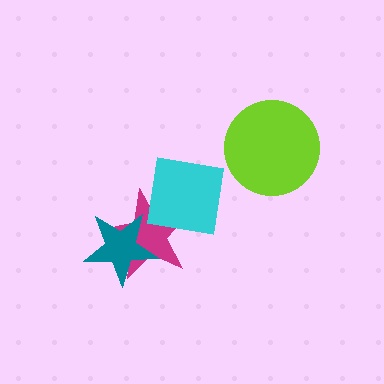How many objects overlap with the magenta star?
2 objects overlap with the magenta star.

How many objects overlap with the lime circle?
0 objects overlap with the lime circle.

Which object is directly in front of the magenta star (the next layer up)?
The cyan square is directly in front of the magenta star.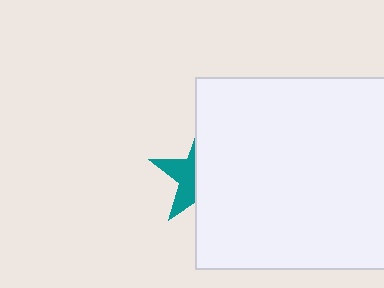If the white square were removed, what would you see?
You would see the complete teal star.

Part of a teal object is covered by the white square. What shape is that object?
It is a star.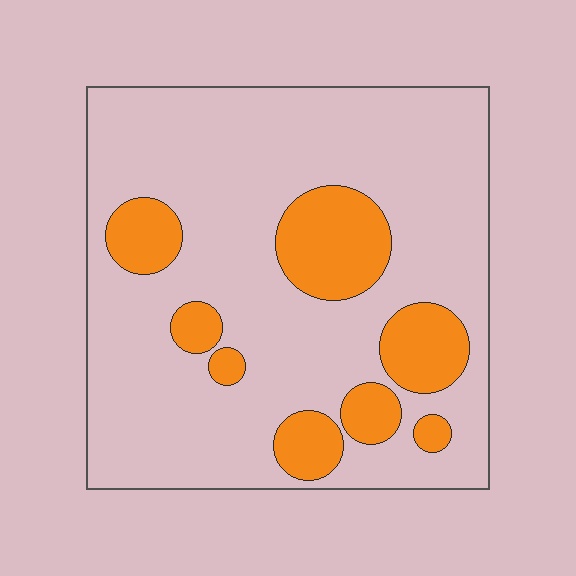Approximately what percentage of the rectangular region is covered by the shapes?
Approximately 20%.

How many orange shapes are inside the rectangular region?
8.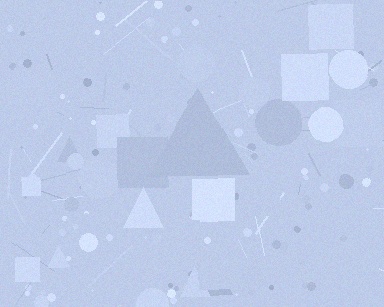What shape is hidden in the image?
A triangle is hidden in the image.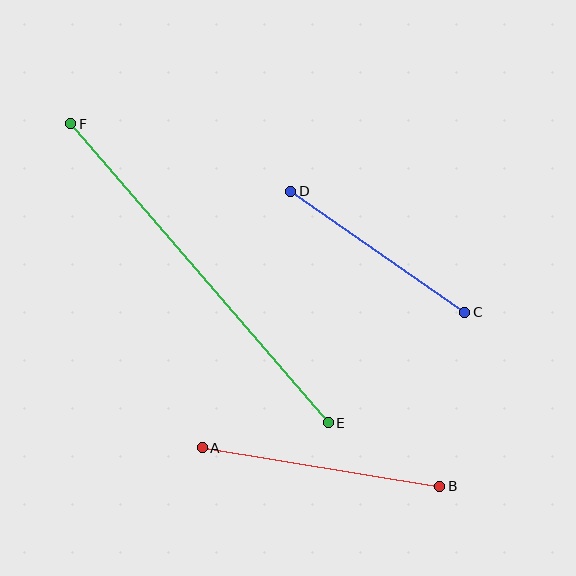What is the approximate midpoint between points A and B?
The midpoint is at approximately (321, 467) pixels.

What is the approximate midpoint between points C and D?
The midpoint is at approximately (378, 252) pixels.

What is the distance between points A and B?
The distance is approximately 240 pixels.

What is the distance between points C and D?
The distance is approximately 212 pixels.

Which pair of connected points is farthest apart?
Points E and F are farthest apart.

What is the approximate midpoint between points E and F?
The midpoint is at approximately (199, 273) pixels.